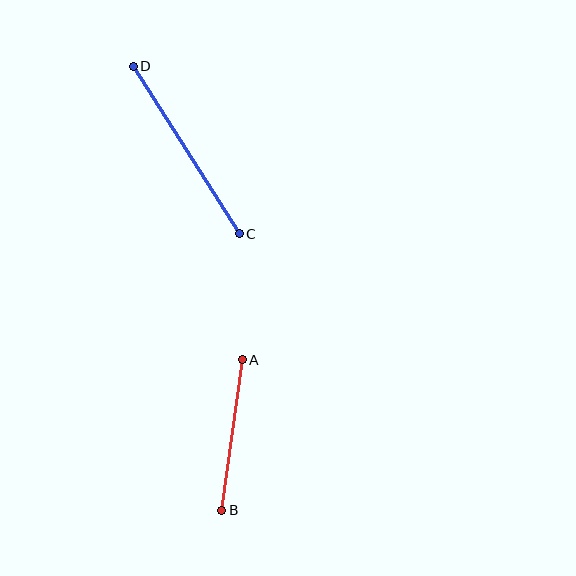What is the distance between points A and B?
The distance is approximately 152 pixels.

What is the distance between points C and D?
The distance is approximately 198 pixels.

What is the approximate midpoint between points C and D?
The midpoint is at approximately (186, 150) pixels.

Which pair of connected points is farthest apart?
Points C and D are farthest apart.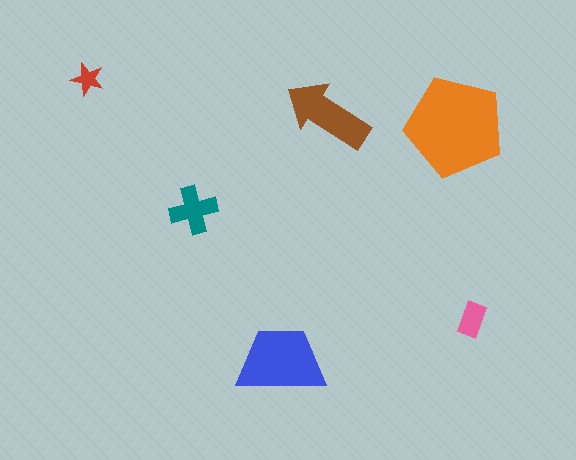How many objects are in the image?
There are 6 objects in the image.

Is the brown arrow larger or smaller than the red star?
Larger.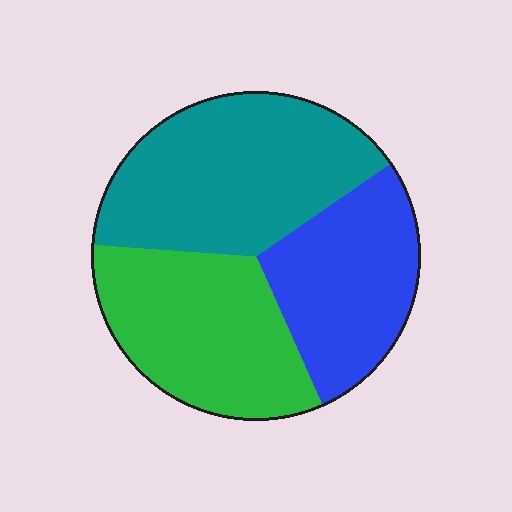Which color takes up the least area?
Blue, at roughly 30%.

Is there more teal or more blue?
Teal.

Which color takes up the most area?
Teal, at roughly 40%.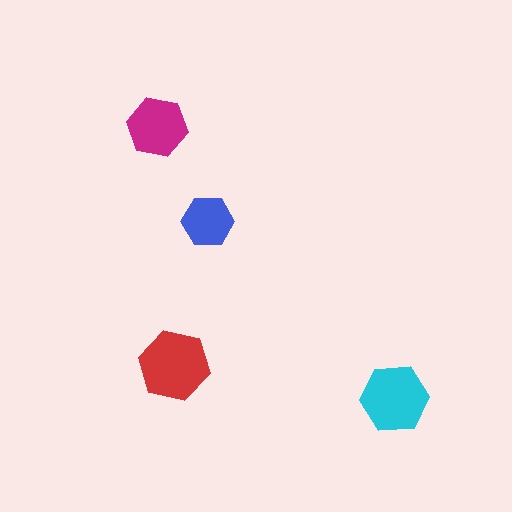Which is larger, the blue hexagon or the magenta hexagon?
The magenta one.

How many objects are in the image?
There are 4 objects in the image.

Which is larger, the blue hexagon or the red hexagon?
The red one.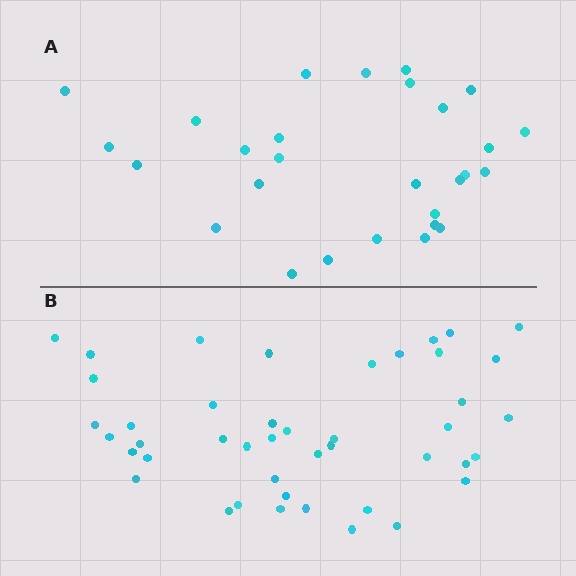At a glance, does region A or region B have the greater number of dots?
Region B (the bottom region) has more dots.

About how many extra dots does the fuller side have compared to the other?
Region B has approximately 15 more dots than region A.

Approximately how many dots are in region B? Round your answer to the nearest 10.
About 40 dots. (The exact count is 44, which rounds to 40.)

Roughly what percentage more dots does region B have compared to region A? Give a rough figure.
About 55% more.